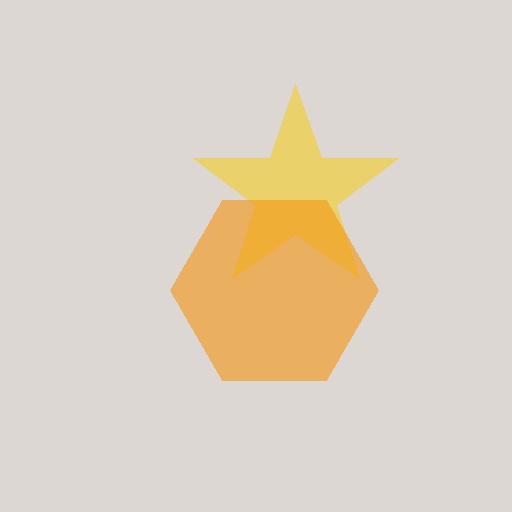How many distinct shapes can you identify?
There are 2 distinct shapes: a yellow star, an orange hexagon.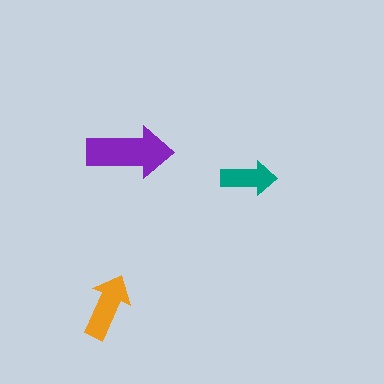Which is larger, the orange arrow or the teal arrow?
The orange one.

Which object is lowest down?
The orange arrow is bottommost.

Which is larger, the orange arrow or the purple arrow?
The purple one.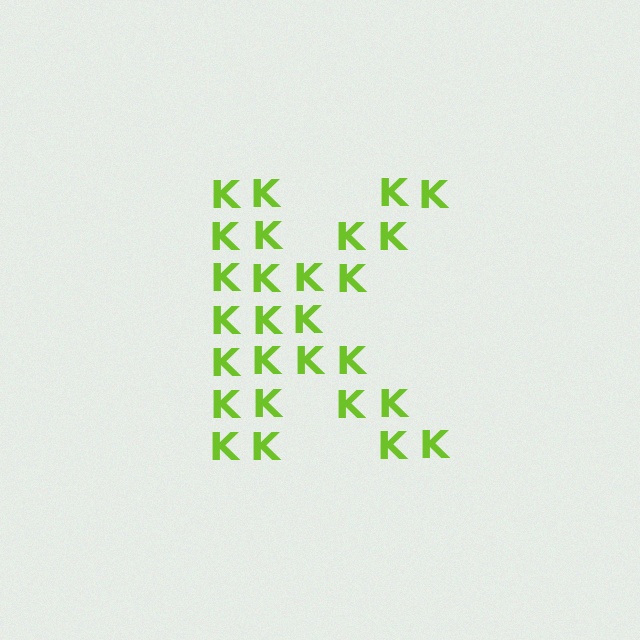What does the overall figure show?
The overall figure shows the letter K.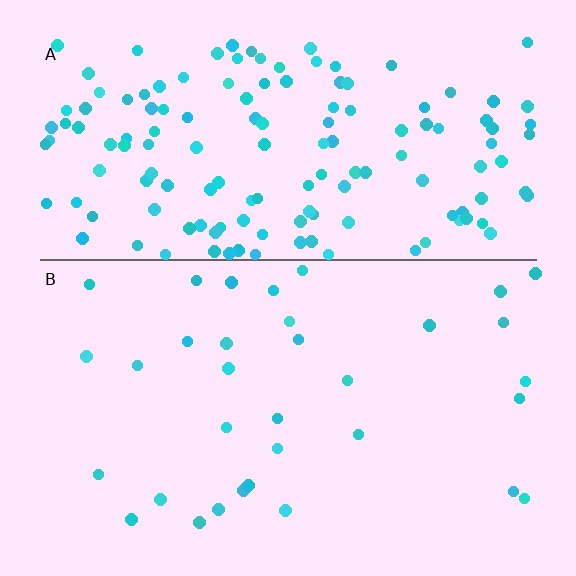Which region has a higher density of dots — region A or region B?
A (the top).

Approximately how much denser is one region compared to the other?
Approximately 4.3× — region A over region B.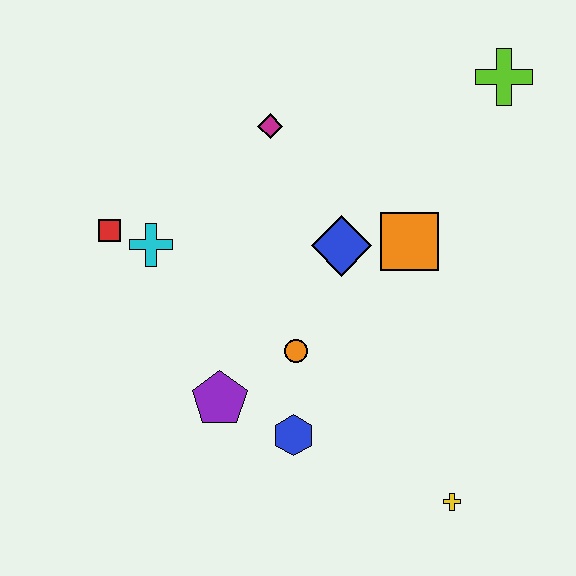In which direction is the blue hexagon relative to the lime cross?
The blue hexagon is below the lime cross.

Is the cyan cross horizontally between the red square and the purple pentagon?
Yes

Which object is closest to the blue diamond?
The orange square is closest to the blue diamond.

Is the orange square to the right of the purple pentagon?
Yes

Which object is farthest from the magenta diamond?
The yellow cross is farthest from the magenta diamond.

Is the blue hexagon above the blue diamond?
No